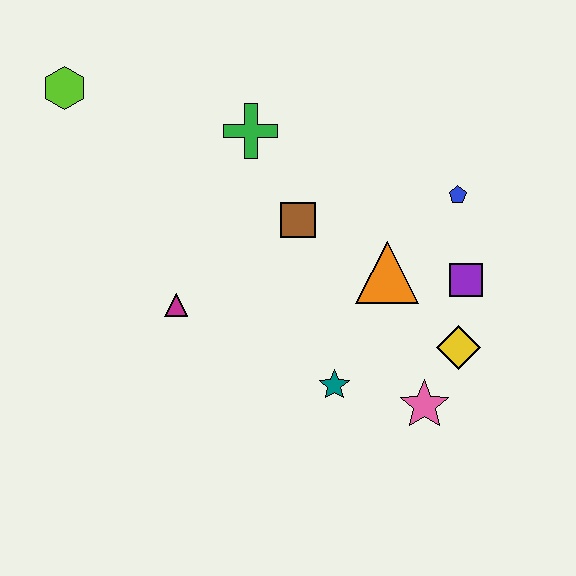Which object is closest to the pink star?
The yellow diamond is closest to the pink star.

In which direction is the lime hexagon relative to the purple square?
The lime hexagon is to the left of the purple square.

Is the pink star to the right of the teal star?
Yes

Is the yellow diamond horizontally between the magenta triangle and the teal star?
No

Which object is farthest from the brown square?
The lime hexagon is farthest from the brown square.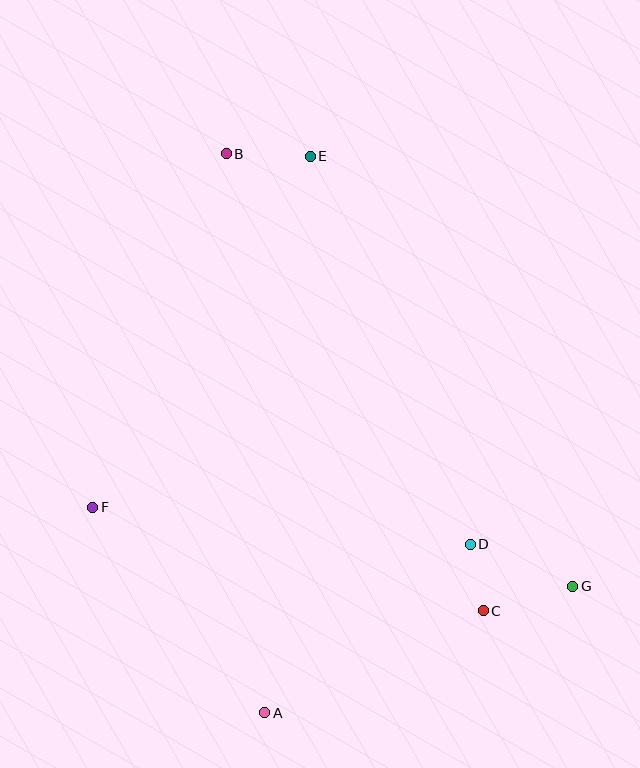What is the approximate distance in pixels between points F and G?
The distance between F and G is approximately 487 pixels.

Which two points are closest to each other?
Points C and D are closest to each other.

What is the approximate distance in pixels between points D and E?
The distance between D and E is approximately 420 pixels.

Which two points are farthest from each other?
Points A and B are farthest from each other.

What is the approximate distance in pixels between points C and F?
The distance between C and F is approximately 404 pixels.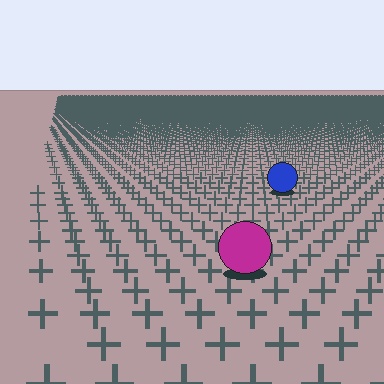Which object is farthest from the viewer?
The blue circle is farthest from the viewer. It appears smaller and the ground texture around it is denser.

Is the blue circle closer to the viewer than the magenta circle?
No. The magenta circle is closer — you can tell from the texture gradient: the ground texture is coarser near it.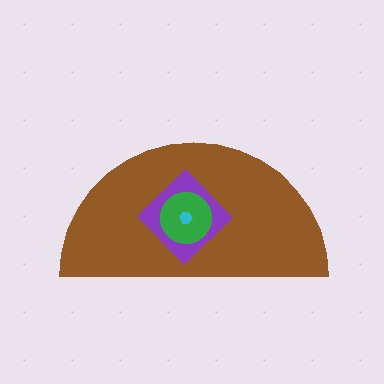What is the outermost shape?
The brown semicircle.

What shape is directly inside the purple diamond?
The green circle.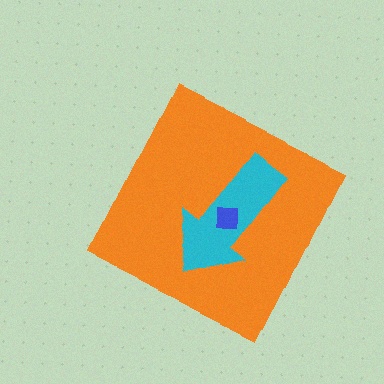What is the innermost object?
The blue square.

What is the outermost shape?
The orange diamond.